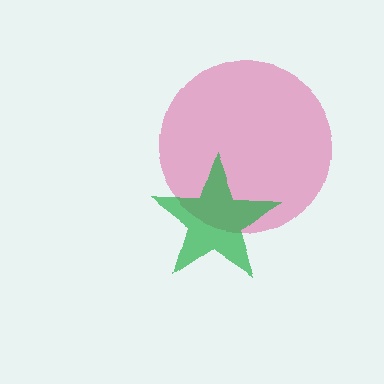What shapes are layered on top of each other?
The layered shapes are: a pink circle, a green star.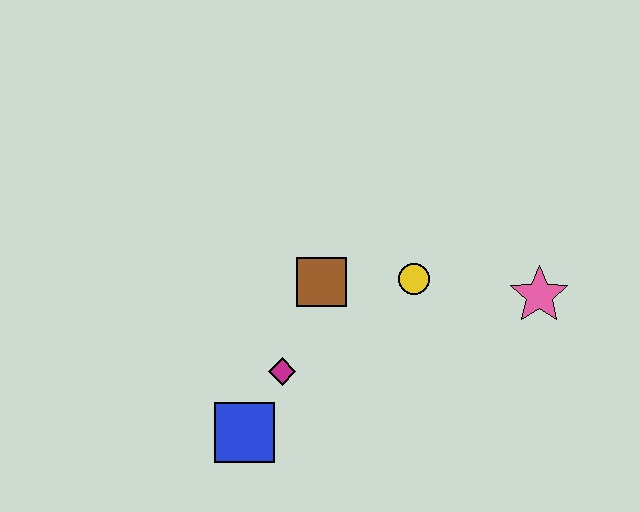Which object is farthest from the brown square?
The pink star is farthest from the brown square.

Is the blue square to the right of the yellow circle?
No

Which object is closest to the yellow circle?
The brown square is closest to the yellow circle.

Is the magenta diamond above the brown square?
No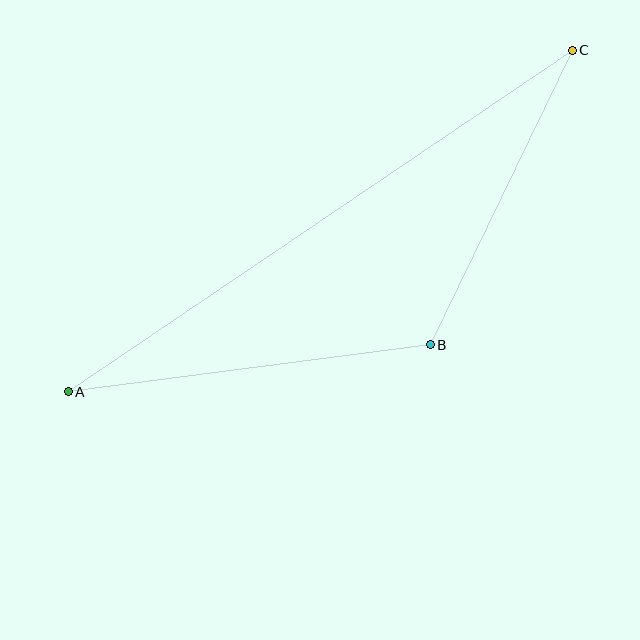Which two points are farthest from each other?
Points A and C are farthest from each other.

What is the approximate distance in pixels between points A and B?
The distance between A and B is approximately 365 pixels.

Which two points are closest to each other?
Points B and C are closest to each other.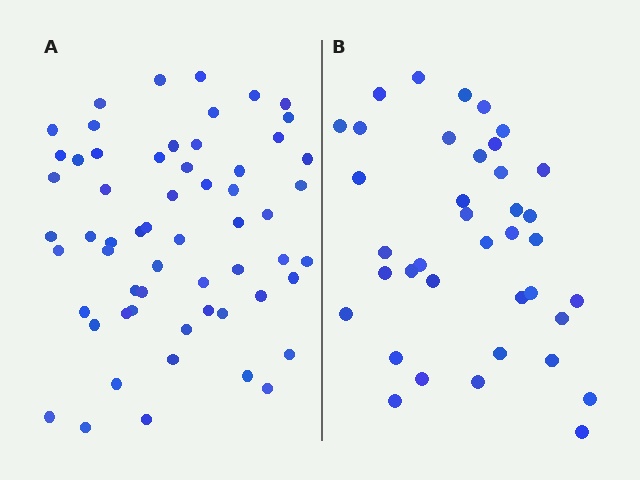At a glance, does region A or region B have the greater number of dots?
Region A (the left region) has more dots.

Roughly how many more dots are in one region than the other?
Region A has approximately 20 more dots than region B.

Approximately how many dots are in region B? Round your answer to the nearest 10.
About 40 dots. (The exact count is 38, which rounds to 40.)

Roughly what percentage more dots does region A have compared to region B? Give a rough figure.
About 55% more.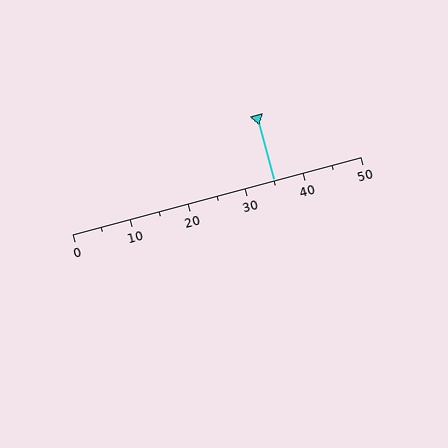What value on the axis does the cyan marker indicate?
The marker indicates approximately 35.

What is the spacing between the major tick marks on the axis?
The major ticks are spaced 10 apart.